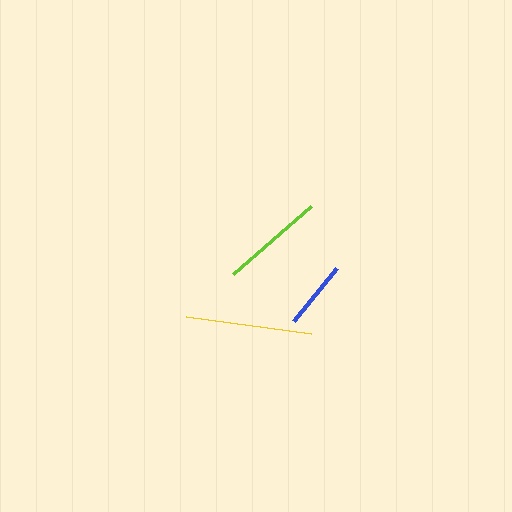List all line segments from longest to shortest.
From longest to shortest: yellow, lime, blue.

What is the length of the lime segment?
The lime segment is approximately 103 pixels long.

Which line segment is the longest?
The yellow line is the longest at approximately 126 pixels.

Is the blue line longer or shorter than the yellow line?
The yellow line is longer than the blue line.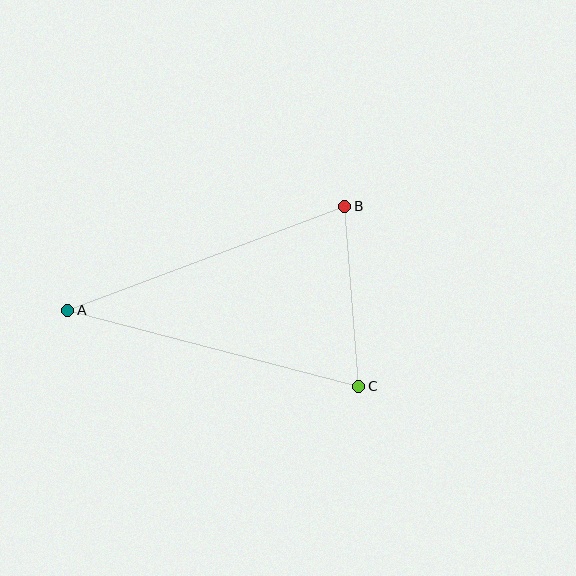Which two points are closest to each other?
Points B and C are closest to each other.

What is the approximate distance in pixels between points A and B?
The distance between A and B is approximately 296 pixels.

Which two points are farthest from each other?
Points A and C are farthest from each other.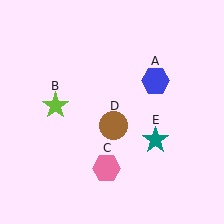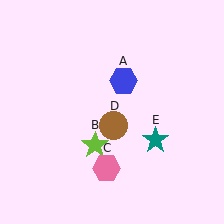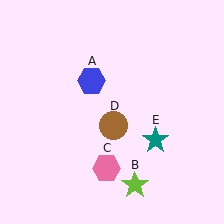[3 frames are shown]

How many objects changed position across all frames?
2 objects changed position: blue hexagon (object A), lime star (object B).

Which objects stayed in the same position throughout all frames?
Pink hexagon (object C) and brown circle (object D) and teal star (object E) remained stationary.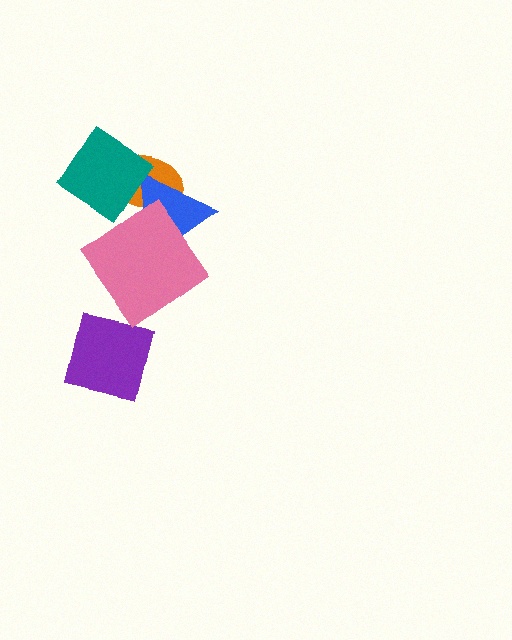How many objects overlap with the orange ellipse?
2 objects overlap with the orange ellipse.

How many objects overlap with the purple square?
0 objects overlap with the purple square.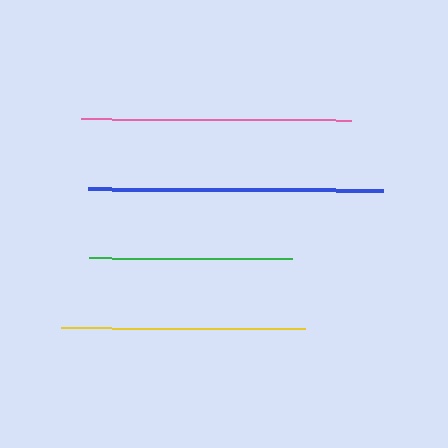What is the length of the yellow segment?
The yellow segment is approximately 244 pixels long.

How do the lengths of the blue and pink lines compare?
The blue and pink lines are approximately the same length.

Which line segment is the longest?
The blue line is the longest at approximately 295 pixels.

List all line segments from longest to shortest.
From longest to shortest: blue, pink, yellow, green.